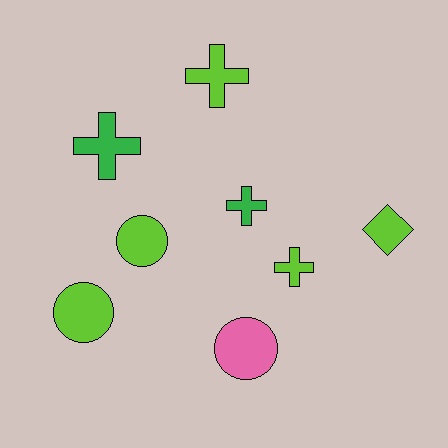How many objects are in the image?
There are 8 objects.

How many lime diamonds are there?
There is 1 lime diamond.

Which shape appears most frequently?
Cross, with 4 objects.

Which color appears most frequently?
Lime, with 5 objects.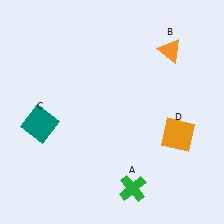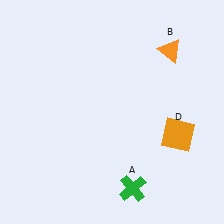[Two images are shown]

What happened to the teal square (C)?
The teal square (C) was removed in Image 2. It was in the bottom-left area of Image 1.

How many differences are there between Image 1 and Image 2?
There is 1 difference between the two images.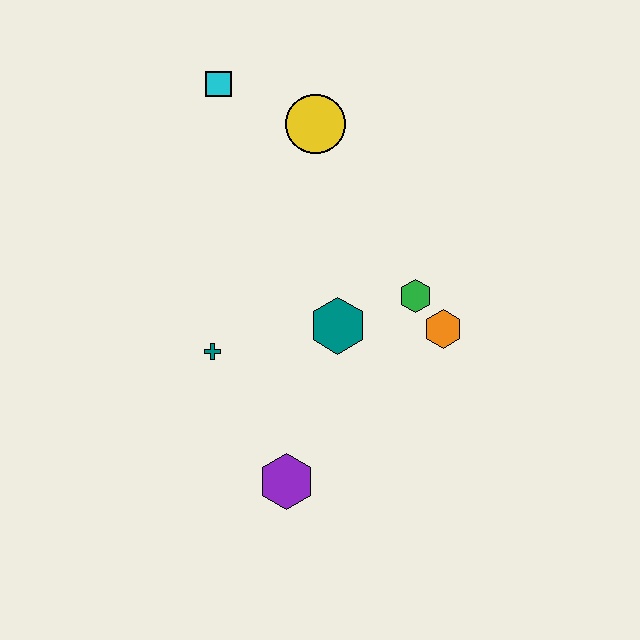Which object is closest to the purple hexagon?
The teal cross is closest to the purple hexagon.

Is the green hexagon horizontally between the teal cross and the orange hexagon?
Yes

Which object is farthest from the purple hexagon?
The cyan square is farthest from the purple hexagon.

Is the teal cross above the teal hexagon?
No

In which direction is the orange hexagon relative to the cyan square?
The orange hexagon is below the cyan square.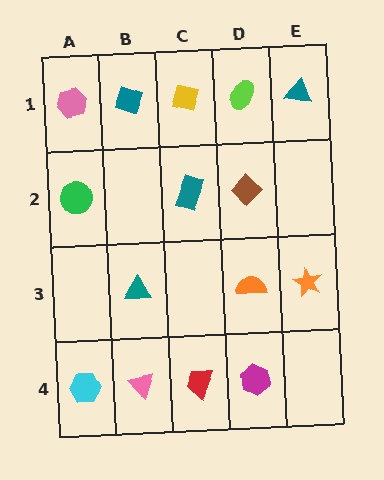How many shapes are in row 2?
3 shapes.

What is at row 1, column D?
A lime ellipse.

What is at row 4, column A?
A cyan hexagon.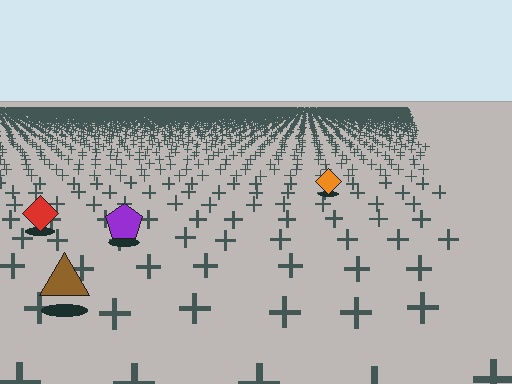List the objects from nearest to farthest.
From nearest to farthest: the brown triangle, the purple pentagon, the red diamond, the orange diamond.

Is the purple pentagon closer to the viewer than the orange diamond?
Yes. The purple pentagon is closer — you can tell from the texture gradient: the ground texture is coarser near it.